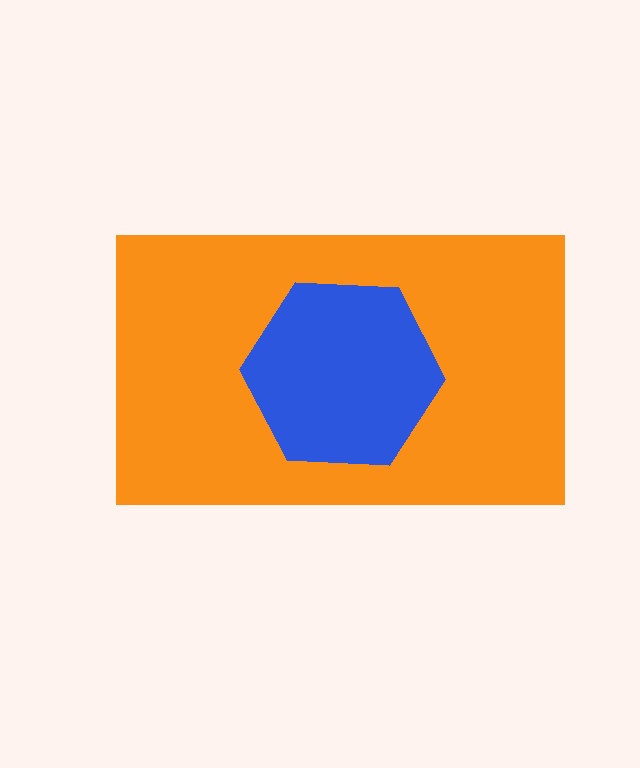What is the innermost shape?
The blue hexagon.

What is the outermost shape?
The orange rectangle.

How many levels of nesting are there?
2.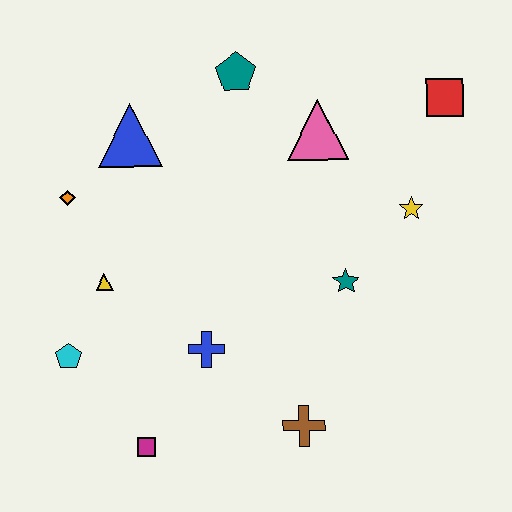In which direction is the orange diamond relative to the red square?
The orange diamond is to the left of the red square.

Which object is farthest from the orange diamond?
The red square is farthest from the orange diamond.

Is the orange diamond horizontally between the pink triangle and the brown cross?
No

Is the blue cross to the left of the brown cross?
Yes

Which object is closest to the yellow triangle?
The cyan pentagon is closest to the yellow triangle.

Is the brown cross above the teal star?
No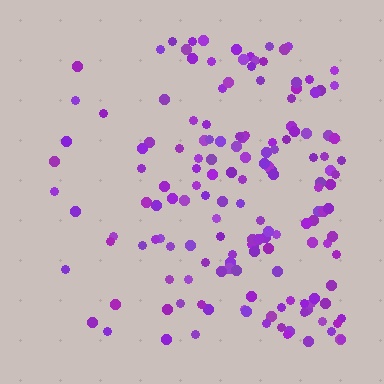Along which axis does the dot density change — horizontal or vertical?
Horizontal.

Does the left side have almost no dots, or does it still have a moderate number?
Still a moderate number, just noticeably fewer than the right.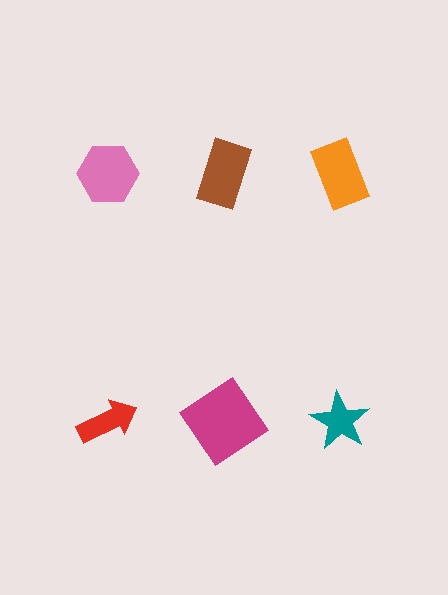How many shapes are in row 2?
3 shapes.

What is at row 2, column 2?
A magenta diamond.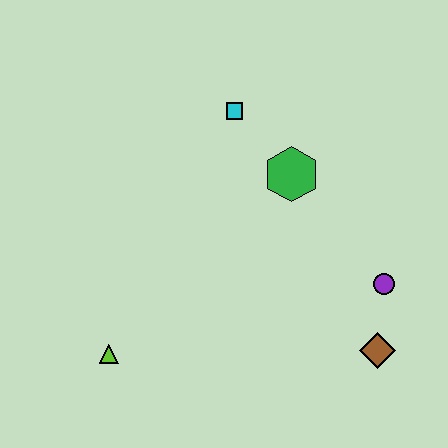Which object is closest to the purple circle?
The brown diamond is closest to the purple circle.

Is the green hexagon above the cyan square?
No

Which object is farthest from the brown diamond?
The cyan square is farthest from the brown diamond.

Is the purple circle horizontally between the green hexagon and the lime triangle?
No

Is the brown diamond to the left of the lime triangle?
No